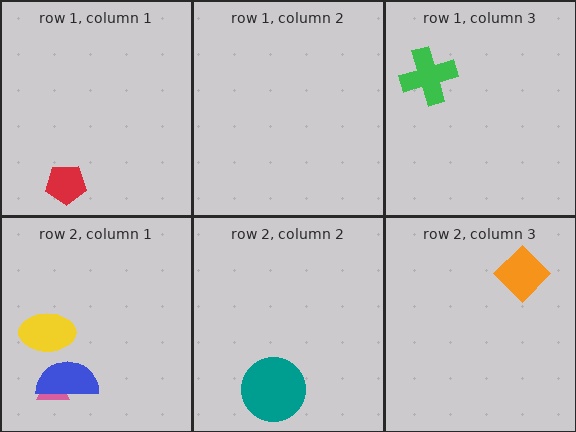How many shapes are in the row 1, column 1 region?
1.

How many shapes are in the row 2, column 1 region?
3.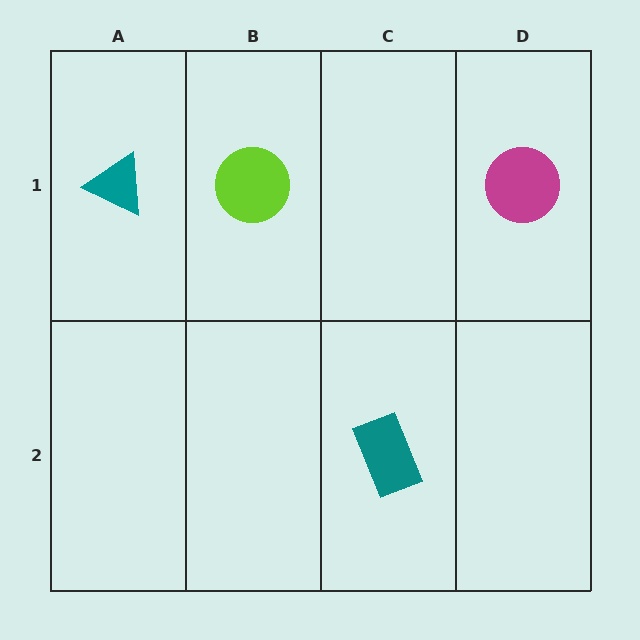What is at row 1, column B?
A lime circle.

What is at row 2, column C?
A teal rectangle.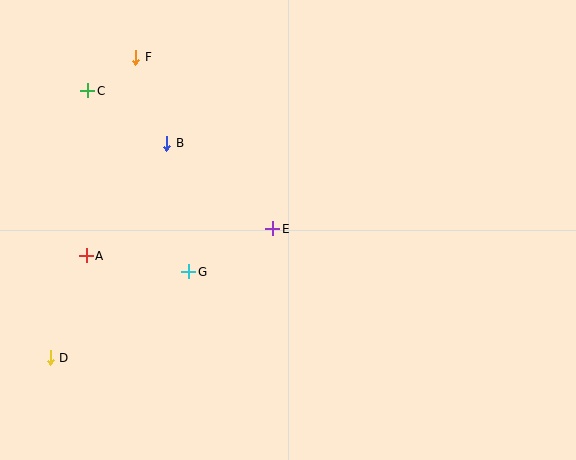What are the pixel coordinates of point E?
Point E is at (273, 229).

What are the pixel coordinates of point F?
Point F is at (136, 57).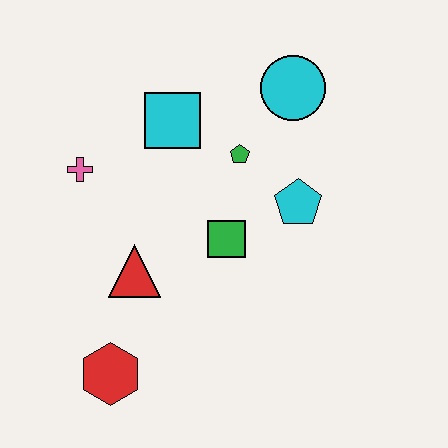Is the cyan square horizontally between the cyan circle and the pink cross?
Yes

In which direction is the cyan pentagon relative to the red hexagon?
The cyan pentagon is to the right of the red hexagon.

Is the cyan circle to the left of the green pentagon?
No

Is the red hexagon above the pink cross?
No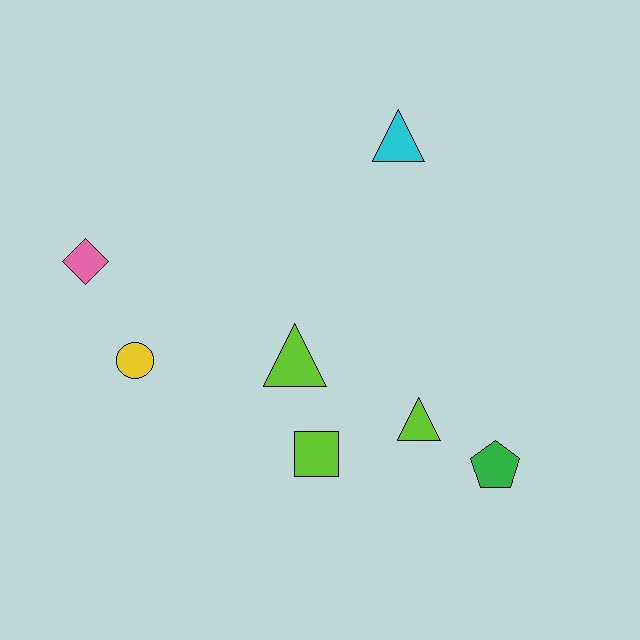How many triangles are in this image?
There are 3 triangles.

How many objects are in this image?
There are 7 objects.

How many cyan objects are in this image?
There is 1 cyan object.